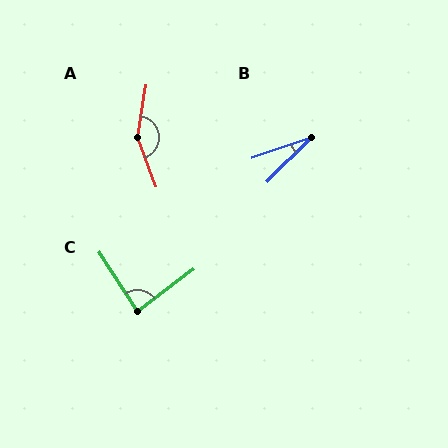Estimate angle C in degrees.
Approximately 86 degrees.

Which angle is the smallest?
B, at approximately 26 degrees.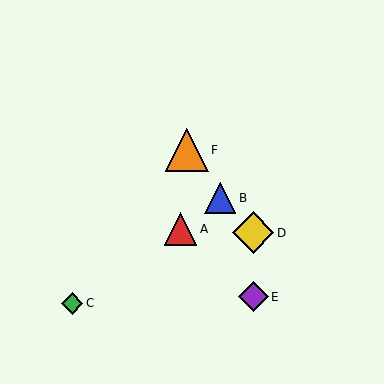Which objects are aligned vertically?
Objects D, E are aligned vertically.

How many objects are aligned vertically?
2 objects (D, E) are aligned vertically.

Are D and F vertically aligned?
No, D is at x≈253 and F is at x≈187.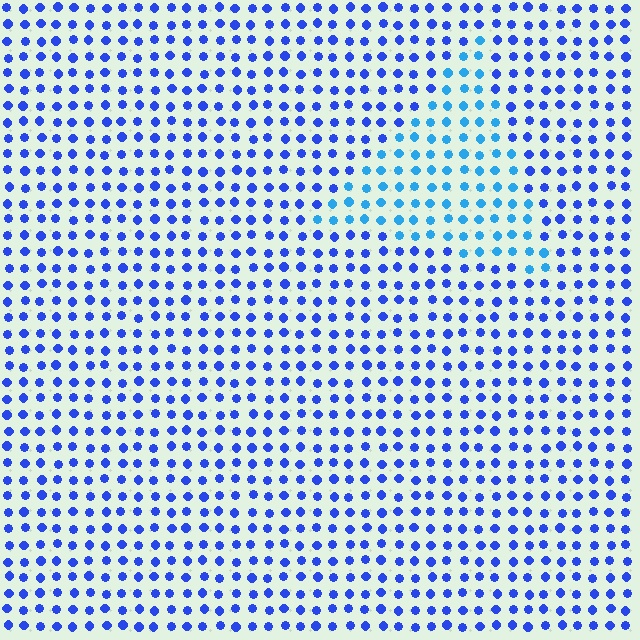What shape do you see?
I see a triangle.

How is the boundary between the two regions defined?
The boundary is defined purely by a slight shift in hue (about 30 degrees). Spacing, size, and orientation are identical on both sides.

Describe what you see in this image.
The image is filled with small blue elements in a uniform arrangement. A triangle-shaped region is visible where the elements are tinted to a slightly different hue, forming a subtle color boundary.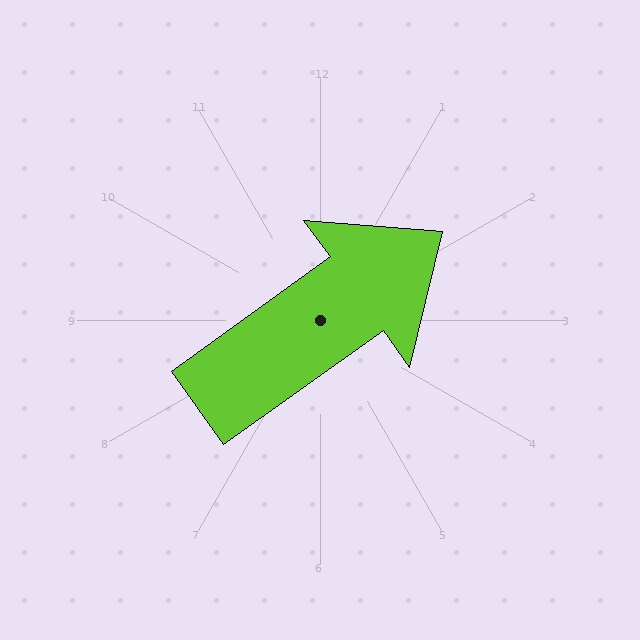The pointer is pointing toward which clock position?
Roughly 2 o'clock.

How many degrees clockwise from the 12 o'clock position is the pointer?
Approximately 54 degrees.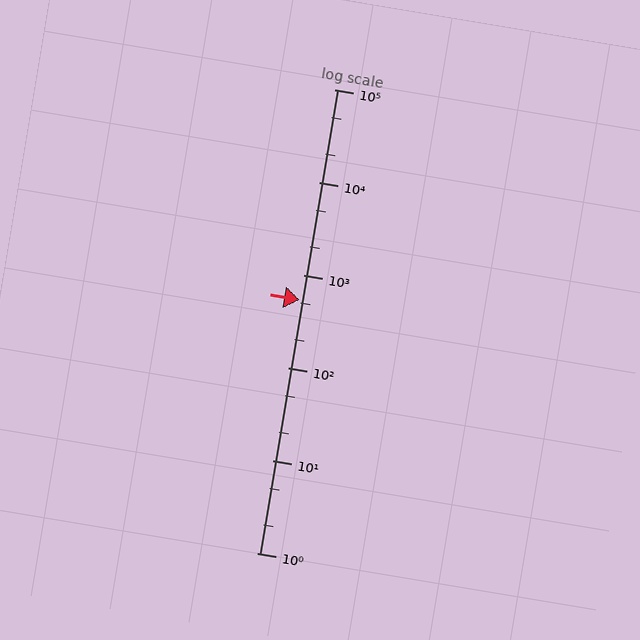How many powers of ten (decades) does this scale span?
The scale spans 5 decades, from 1 to 100000.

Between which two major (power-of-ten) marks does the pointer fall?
The pointer is between 100 and 1000.